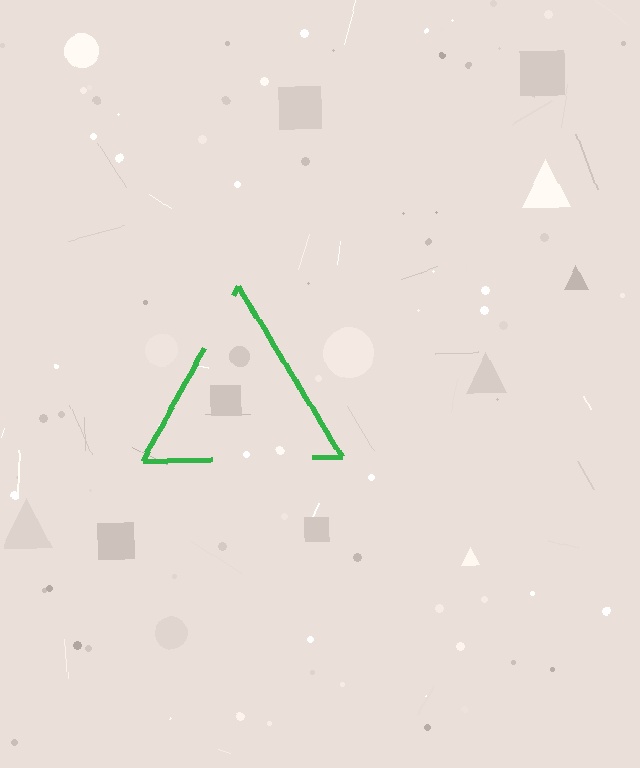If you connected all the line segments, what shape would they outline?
They would outline a triangle.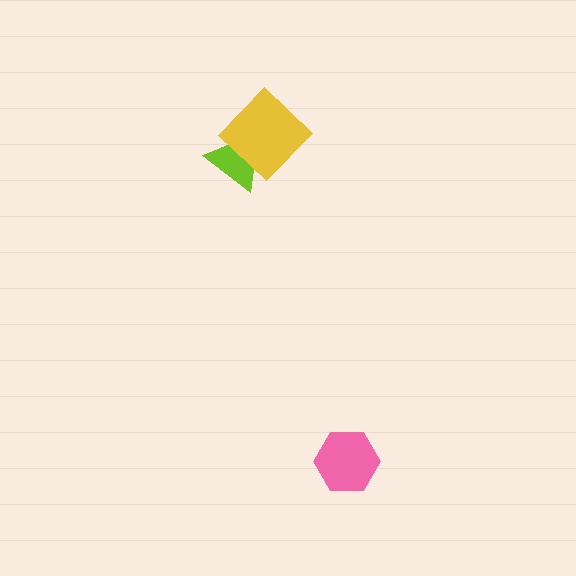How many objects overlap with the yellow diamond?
1 object overlaps with the yellow diamond.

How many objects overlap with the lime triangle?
1 object overlaps with the lime triangle.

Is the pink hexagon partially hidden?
No, no other shape covers it.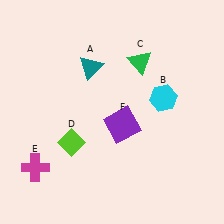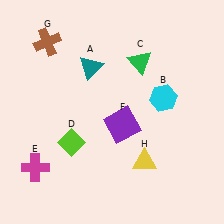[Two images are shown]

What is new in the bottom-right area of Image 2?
A yellow triangle (H) was added in the bottom-right area of Image 2.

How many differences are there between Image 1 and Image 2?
There are 2 differences between the two images.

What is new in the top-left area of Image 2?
A brown cross (G) was added in the top-left area of Image 2.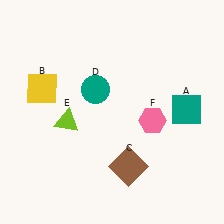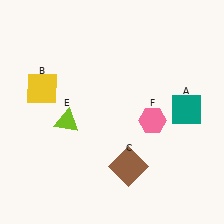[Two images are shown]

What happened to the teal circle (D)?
The teal circle (D) was removed in Image 2. It was in the top-left area of Image 1.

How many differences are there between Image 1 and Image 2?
There is 1 difference between the two images.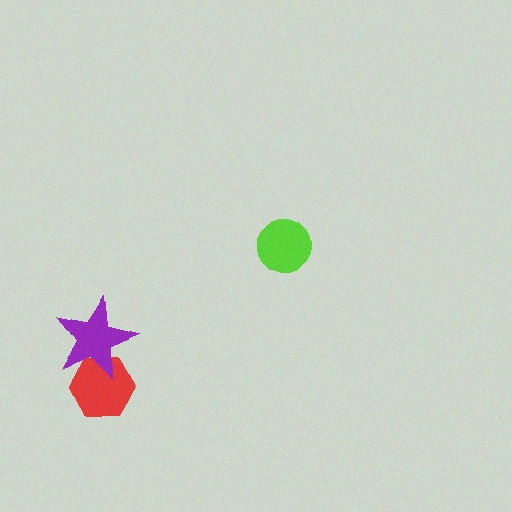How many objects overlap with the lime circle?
0 objects overlap with the lime circle.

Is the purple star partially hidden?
No, no other shape covers it.